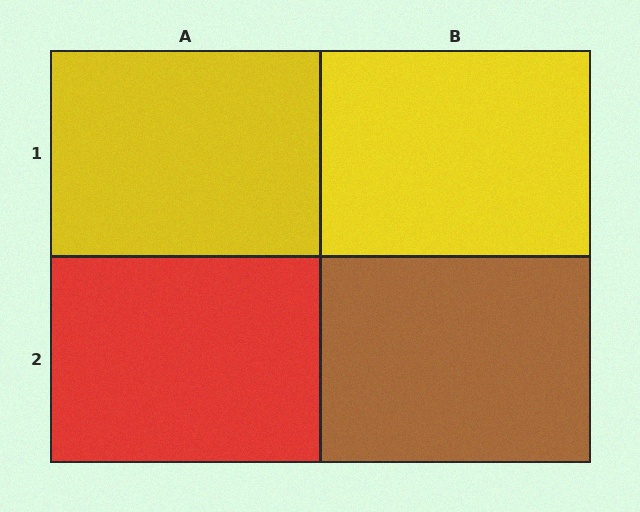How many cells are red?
1 cell is red.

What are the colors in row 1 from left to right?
Yellow, yellow.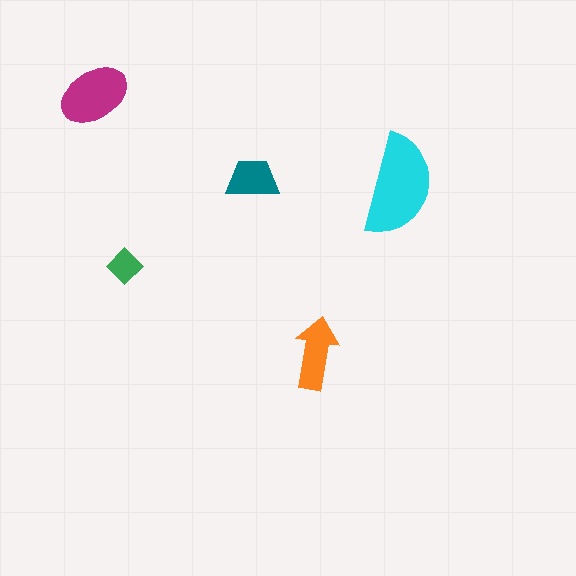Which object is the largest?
The cyan semicircle.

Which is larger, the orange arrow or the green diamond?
The orange arrow.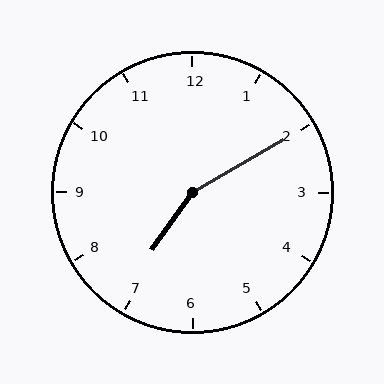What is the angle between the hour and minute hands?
Approximately 155 degrees.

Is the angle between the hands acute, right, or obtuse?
It is obtuse.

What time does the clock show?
7:10.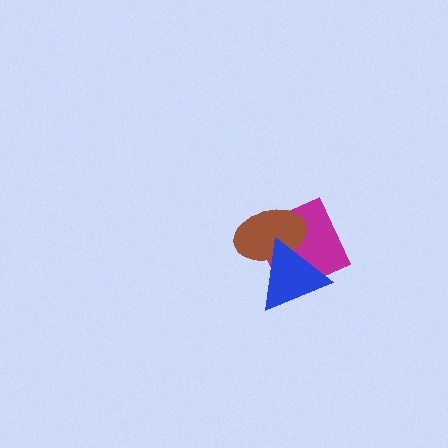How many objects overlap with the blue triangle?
2 objects overlap with the blue triangle.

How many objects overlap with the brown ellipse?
2 objects overlap with the brown ellipse.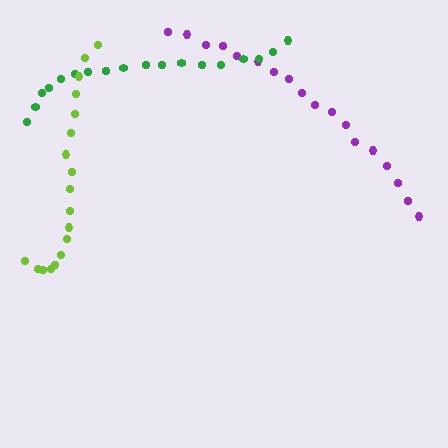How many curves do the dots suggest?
There are 3 distinct paths.